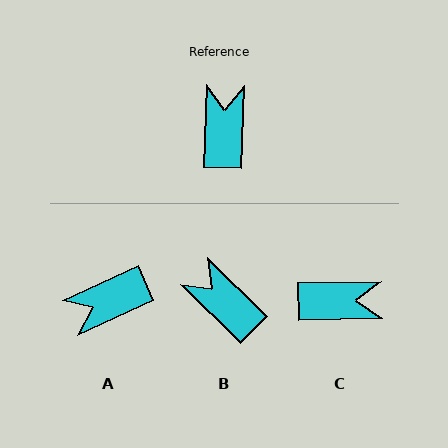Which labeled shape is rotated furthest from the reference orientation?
A, about 116 degrees away.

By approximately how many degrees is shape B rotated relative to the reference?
Approximately 48 degrees counter-clockwise.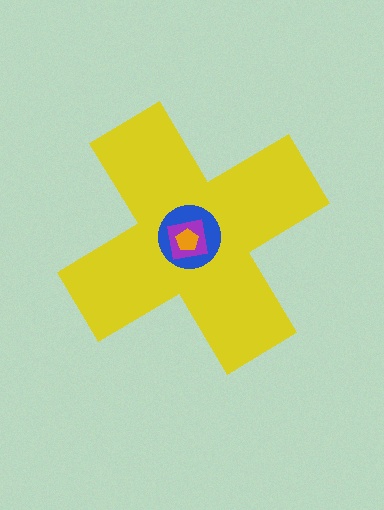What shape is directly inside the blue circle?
The purple square.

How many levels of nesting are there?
4.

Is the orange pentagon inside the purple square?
Yes.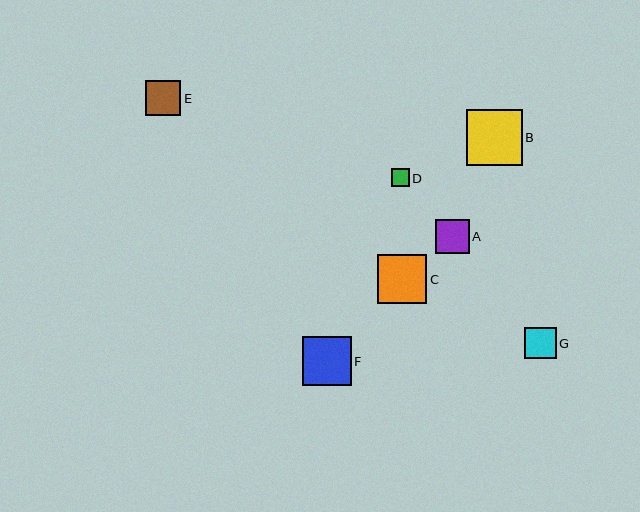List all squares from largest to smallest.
From largest to smallest: B, C, F, E, A, G, D.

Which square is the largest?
Square B is the largest with a size of approximately 56 pixels.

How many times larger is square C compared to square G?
Square C is approximately 1.6 times the size of square G.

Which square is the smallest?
Square D is the smallest with a size of approximately 18 pixels.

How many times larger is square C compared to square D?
Square C is approximately 2.7 times the size of square D.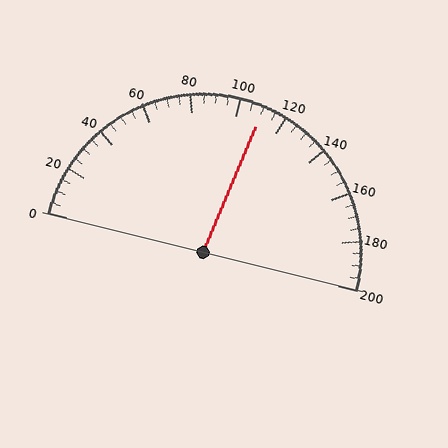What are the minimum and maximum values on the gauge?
The gauge ranges from 0 to 200.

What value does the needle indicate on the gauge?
The needle indicates approximately 110.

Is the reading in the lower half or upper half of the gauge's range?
The reading is in the upper half of the range (0 to 200).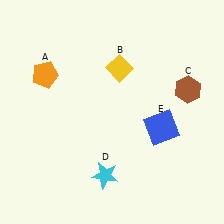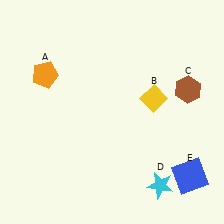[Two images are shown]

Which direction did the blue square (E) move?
The blue square (E) moved down.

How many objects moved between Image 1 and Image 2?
3 objects moved between the two images.